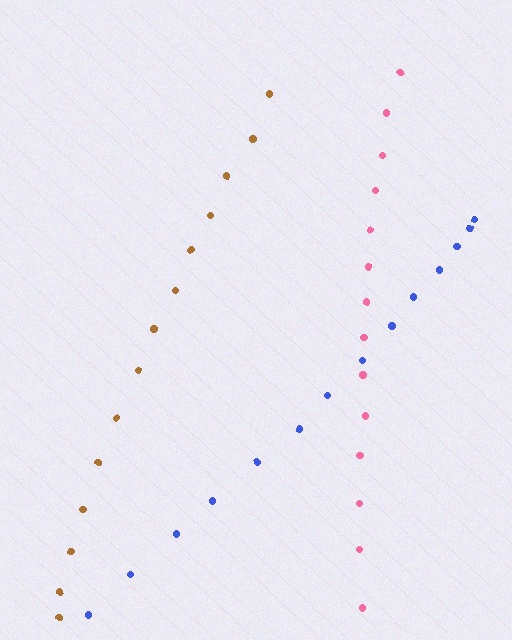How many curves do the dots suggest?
There are 3 distinct paths.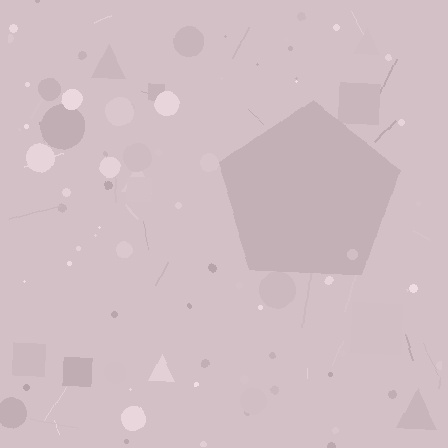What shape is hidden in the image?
A pentagon is hidden in the image.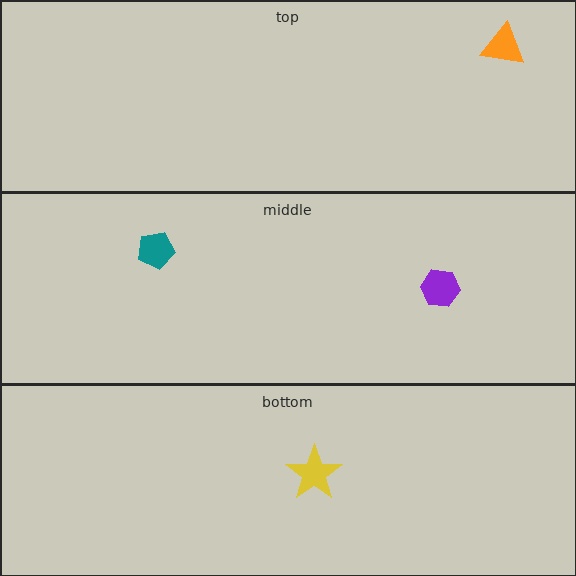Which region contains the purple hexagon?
The middle region.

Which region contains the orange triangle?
The top region.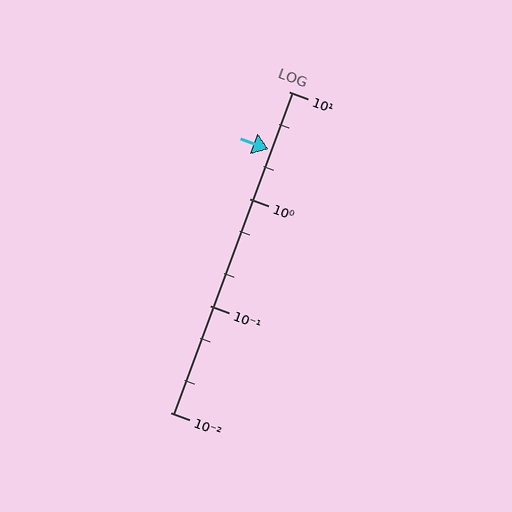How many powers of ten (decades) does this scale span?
The scale spans 3 decades, from 0.01 to 10.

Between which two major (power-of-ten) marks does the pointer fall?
The pointer is between 1 and 10.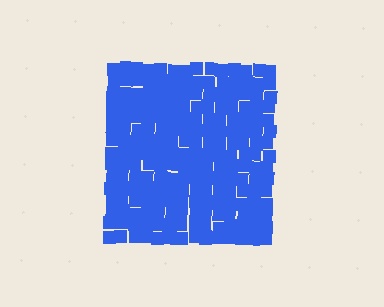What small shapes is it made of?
It is made of small squares.